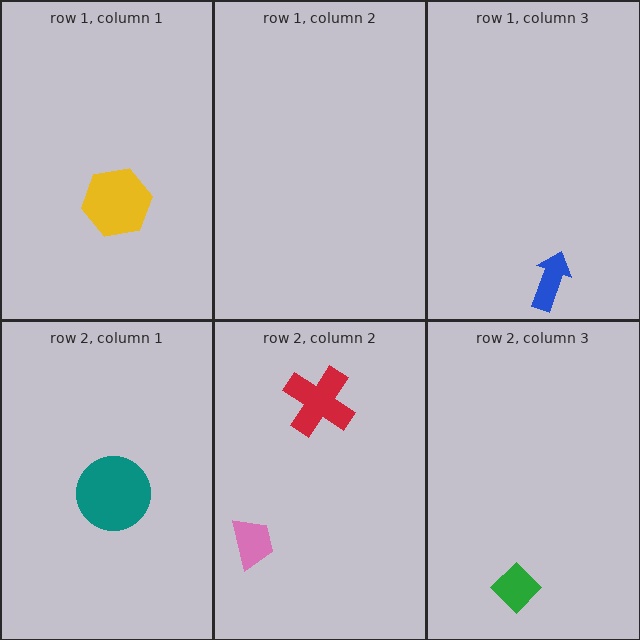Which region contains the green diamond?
The row 2, column 3 region.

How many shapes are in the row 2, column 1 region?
1.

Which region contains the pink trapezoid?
The row 2, column 2 region.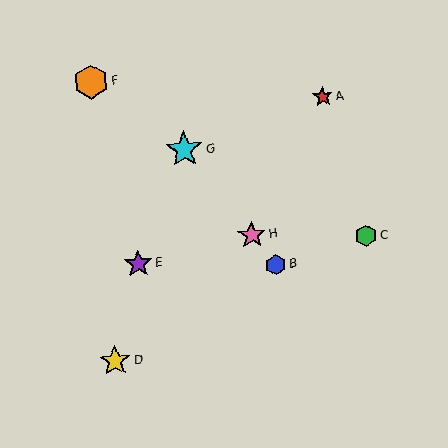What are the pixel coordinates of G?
Object G is at (184, 150).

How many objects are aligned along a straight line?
3 objects (B, G, H) are aligned along a straight line.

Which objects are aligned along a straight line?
Objects B, G, H are aligned along a straight line.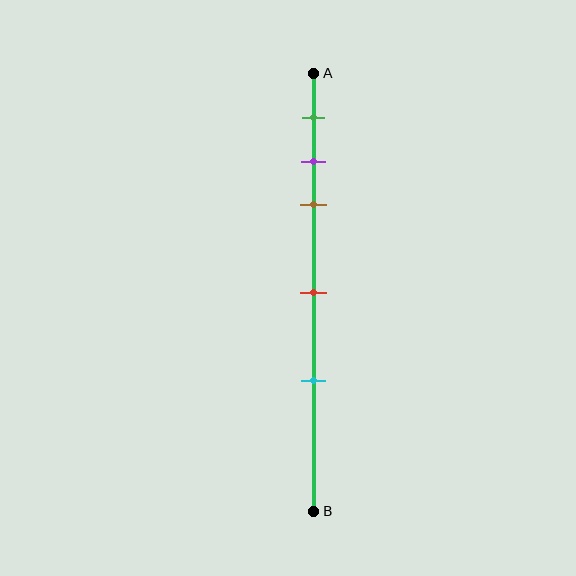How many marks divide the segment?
There are 5 marks dividing the segment.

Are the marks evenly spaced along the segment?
No, the marks are not evenly spaced.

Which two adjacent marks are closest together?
The purple and brown marks are the closest adjacent pair.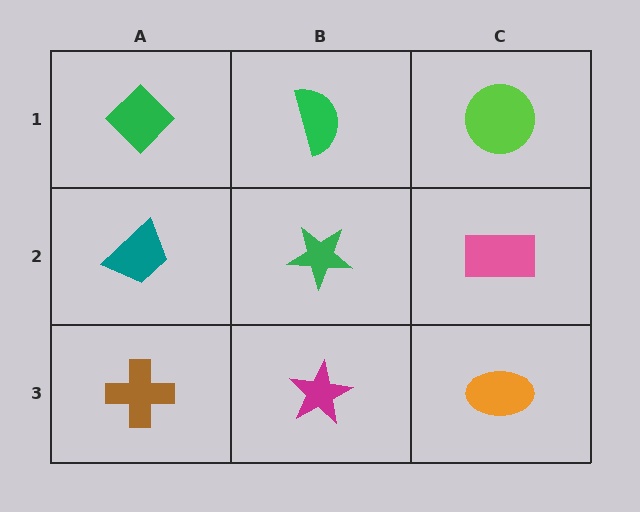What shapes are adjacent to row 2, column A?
A green diamond (row 1, column A), a brown cross (row 3, column A), a green star (row 2, column B).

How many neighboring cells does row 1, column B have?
3.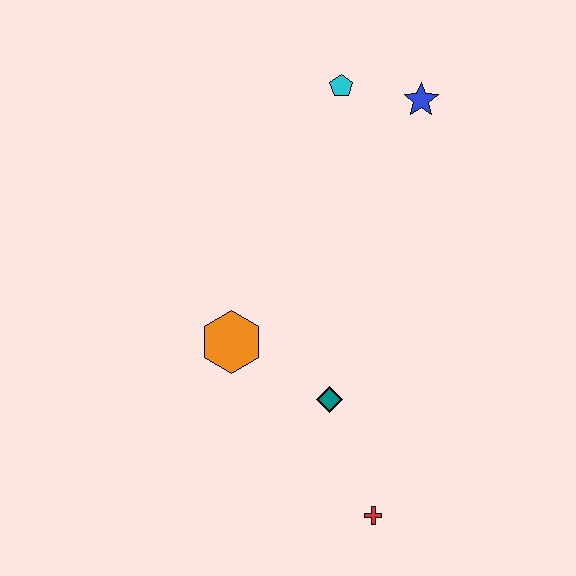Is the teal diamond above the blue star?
No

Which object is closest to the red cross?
The teal diamond is closest to the red cross.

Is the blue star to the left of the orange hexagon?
No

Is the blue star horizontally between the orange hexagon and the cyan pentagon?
No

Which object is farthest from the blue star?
The red cross is farthest from the blue star.